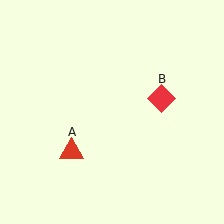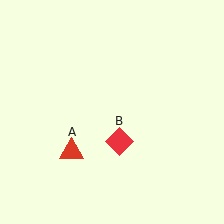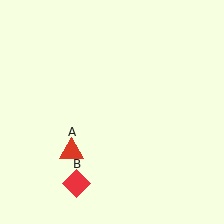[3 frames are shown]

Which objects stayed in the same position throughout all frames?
Red triangle (object A) remained stationary.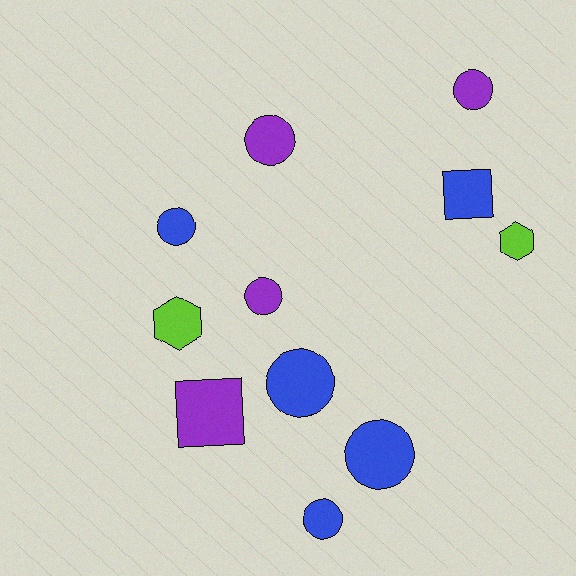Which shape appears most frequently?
Circle, with 7 objects.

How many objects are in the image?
There are 11 objects.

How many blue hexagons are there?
There are no blue hexagons.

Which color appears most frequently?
Blue, with 5 objects.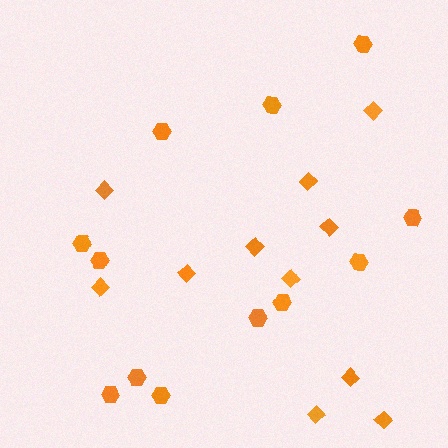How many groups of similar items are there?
There are 2 groups: one group of diamonds (11) and one group of hexagons (12).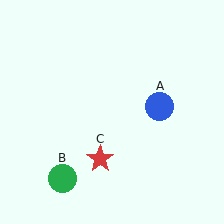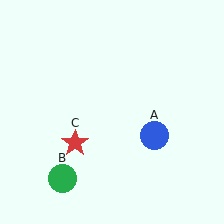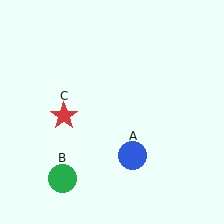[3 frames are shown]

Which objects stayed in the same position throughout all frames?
Green circle (object B) remained stationary.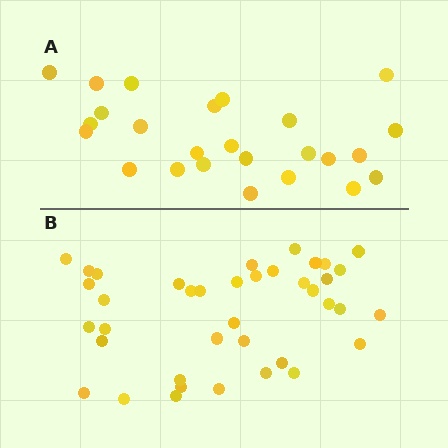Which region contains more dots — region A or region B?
Region B (the bottom region) has more dots.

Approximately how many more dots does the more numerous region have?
Region B has approximately 15 more dots than region A.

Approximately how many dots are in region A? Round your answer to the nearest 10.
About 20 dots. (The exact count is 25, which rounds to 20.)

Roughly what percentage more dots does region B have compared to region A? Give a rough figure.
About 55% more.